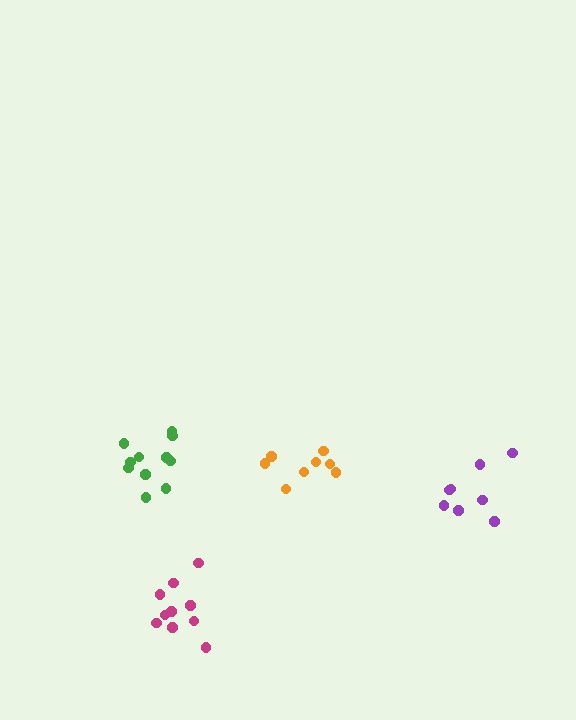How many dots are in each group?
Group 1: 11 dots, Group 2: 10 dots, Group 3: 8 dots, Group 4: 8 dots (37 total).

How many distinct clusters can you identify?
There are 4 distinct clusters.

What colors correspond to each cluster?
The clusters are colored: green, magenta, orange, purple.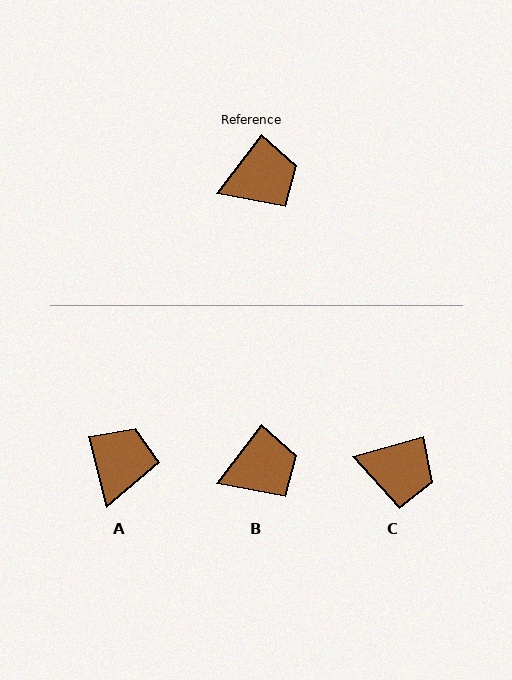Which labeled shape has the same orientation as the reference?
B.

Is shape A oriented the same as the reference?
No, it is off by about 51 degrees.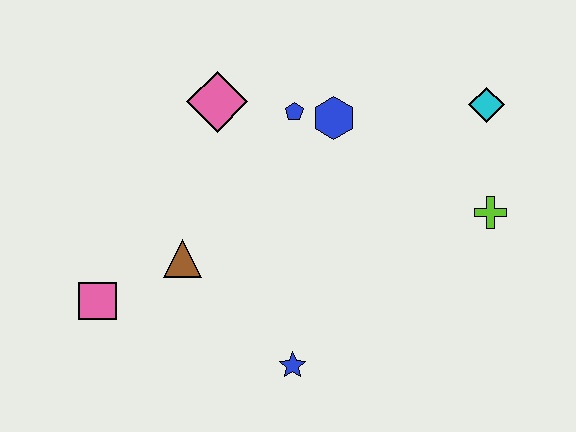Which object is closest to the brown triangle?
The pink square is closest to the brown triangle.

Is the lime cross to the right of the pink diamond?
Yes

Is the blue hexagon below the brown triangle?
No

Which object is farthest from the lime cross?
The pink square is farthest from the lime cross.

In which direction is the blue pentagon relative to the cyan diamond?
The blue pentagon is to the left of the cyan diamond.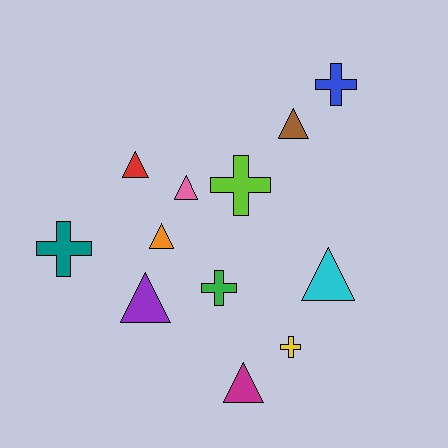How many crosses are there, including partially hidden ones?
There are 5 crosses.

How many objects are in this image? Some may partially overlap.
There are 12 objects.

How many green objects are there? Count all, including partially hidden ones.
There is 1 green object.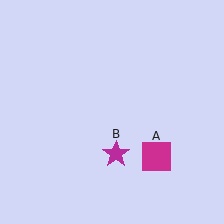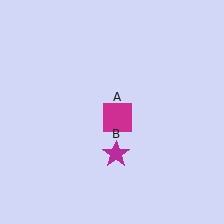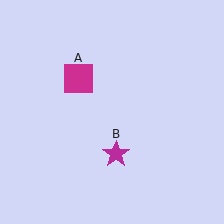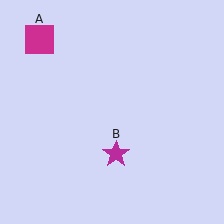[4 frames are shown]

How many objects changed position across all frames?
1 object changed position: magenta square (object A).